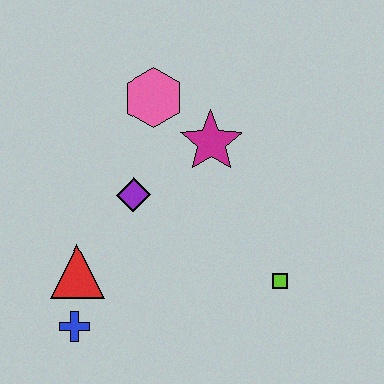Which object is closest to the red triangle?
The blue cross is closest to the red triangle.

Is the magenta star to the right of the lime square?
No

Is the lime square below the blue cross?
No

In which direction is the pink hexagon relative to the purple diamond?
The pink hexagon is above the purple diamond.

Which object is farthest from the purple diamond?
The lime square is farthest from the purple diamond.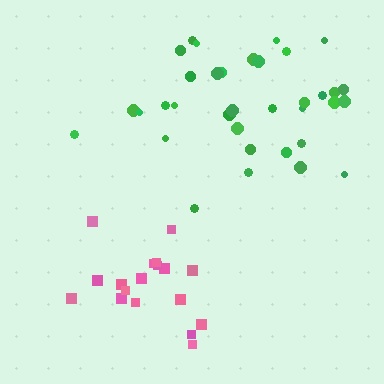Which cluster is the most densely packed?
Pink.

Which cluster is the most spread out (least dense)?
Green.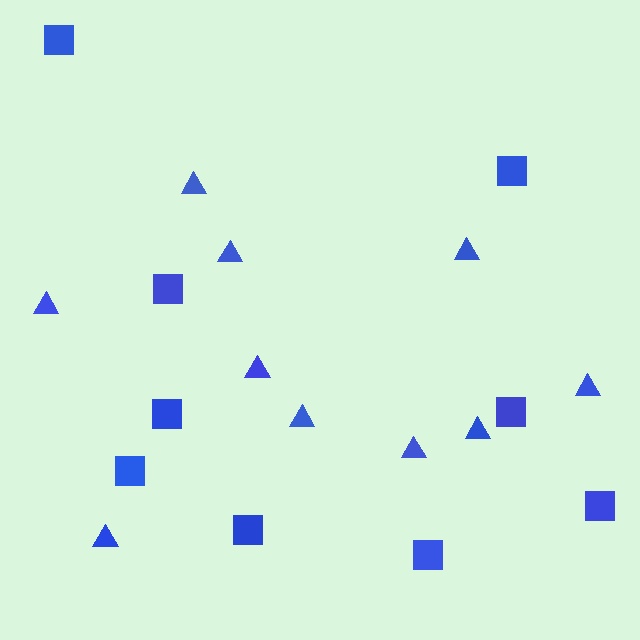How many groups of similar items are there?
There are 2 groups: one group of squares (9) and one group of triangles (10).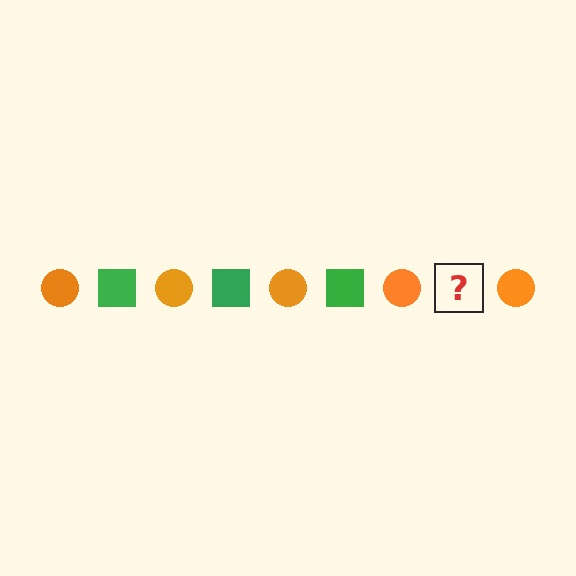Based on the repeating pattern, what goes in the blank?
The blank should be a green square.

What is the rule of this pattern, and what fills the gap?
The rule is that the pattern alternates between orange circle and green square. The gap should be filled with a green square.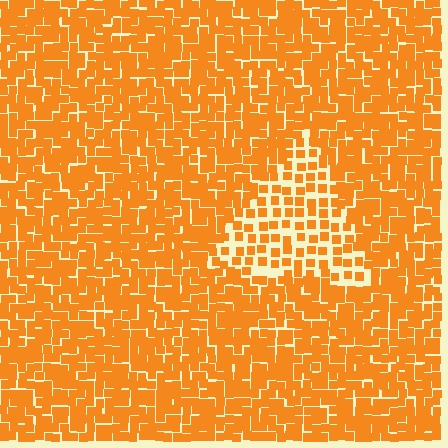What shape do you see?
I see a triangle.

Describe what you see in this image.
The image contains small orange elements arranged at two different densities. A triangle-shaped region is visible where the elements are less densely packed than the surrounding area.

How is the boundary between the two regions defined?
The boundary is defined by a change in element density (approximately 2.0x ratio). All elements are the same color, size, and shape.